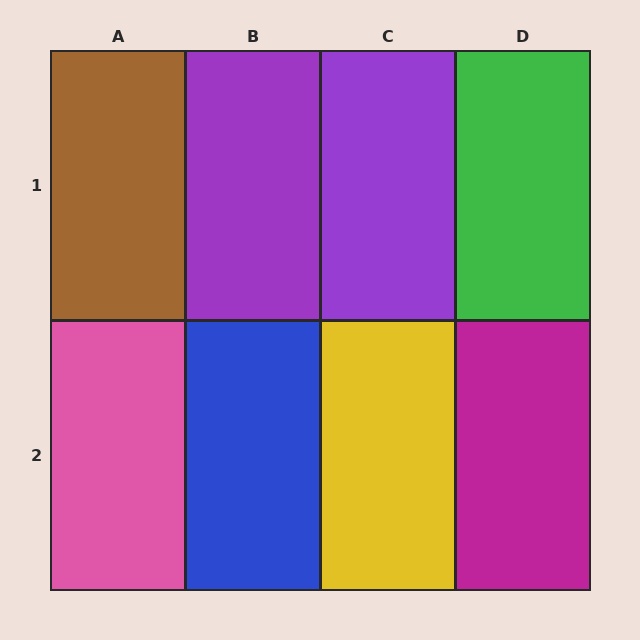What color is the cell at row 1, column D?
Green.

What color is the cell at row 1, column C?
Purple.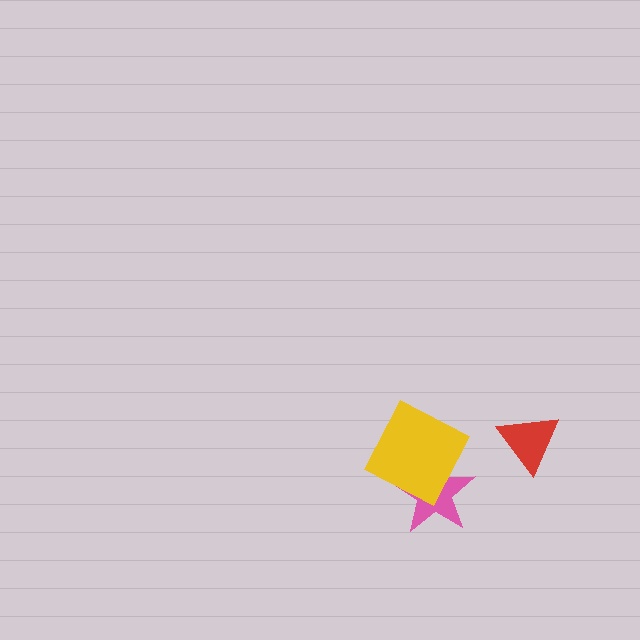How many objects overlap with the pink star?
1 object overlaps with the pink star.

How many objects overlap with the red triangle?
0 objects overlap with the red triangle.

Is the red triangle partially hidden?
No, no other shape covers it.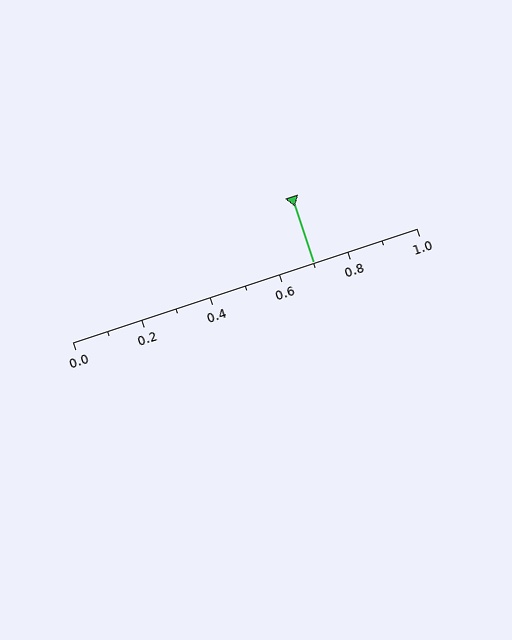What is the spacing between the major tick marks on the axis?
The major ticks are spaced 0.2 apart.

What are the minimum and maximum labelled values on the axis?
The axis runs from 0.0 to 1.0.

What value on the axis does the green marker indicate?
The marker indicates approximately 0.7.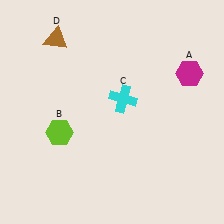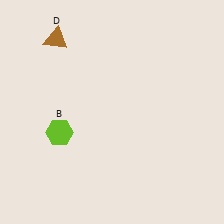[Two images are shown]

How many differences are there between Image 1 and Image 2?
There are 2 differences between the two images.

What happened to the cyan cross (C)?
The cyan cross (C) was removed in Image 2. It was in the top-right area of Image 1.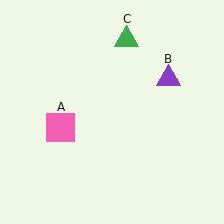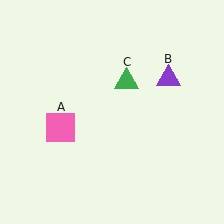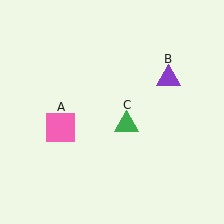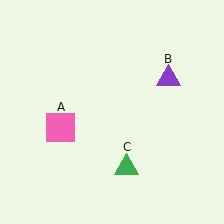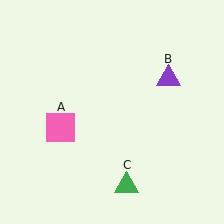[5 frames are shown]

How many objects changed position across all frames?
1 object changed position: green triangle (object C).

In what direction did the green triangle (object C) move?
The green triangle (object C) moved down.